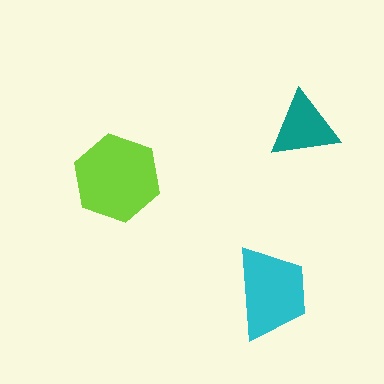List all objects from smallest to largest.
The teal triangle, the cyan trapezoid, the lime hexagon.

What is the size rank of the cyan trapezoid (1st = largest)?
2nd.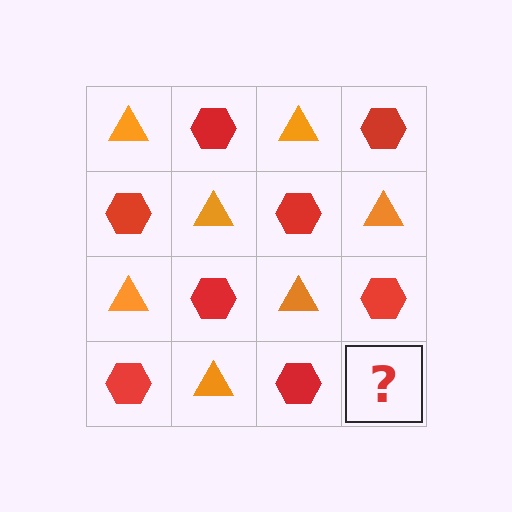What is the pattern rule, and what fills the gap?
The rule is that it alternates orange triangle and red hexagon in a checkerboard pattern. The gap should be filled with an orange triangle.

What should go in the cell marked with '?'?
The missing cell should contain an orange triangle.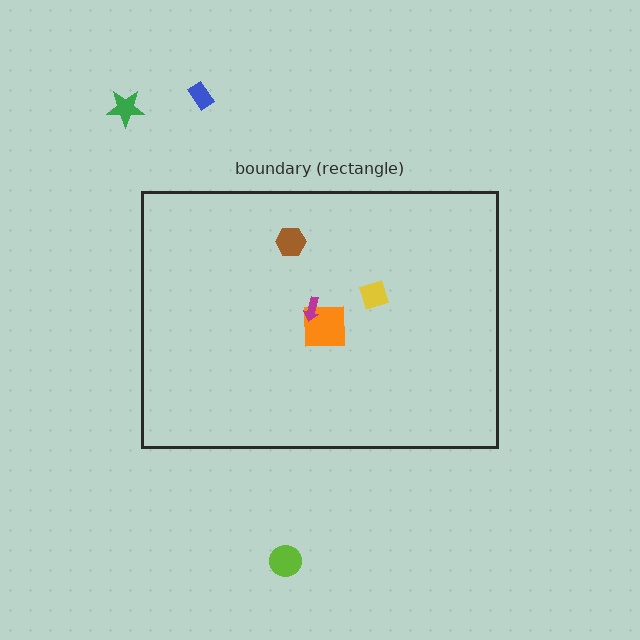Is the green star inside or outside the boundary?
Outside.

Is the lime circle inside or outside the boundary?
Outside.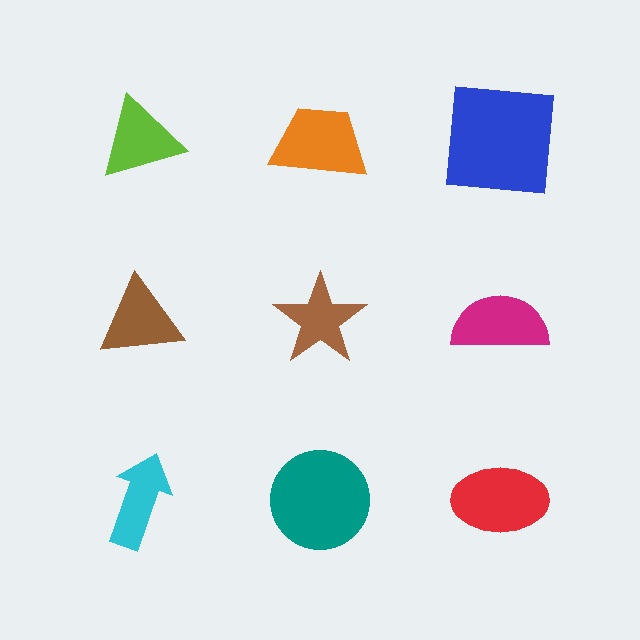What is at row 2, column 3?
A magenta semicircle.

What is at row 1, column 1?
A lime triangle.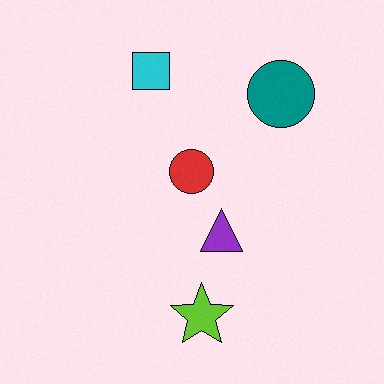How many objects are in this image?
There are 5 objects.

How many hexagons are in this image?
There are no hexagons.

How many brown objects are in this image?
There are no brown objects.